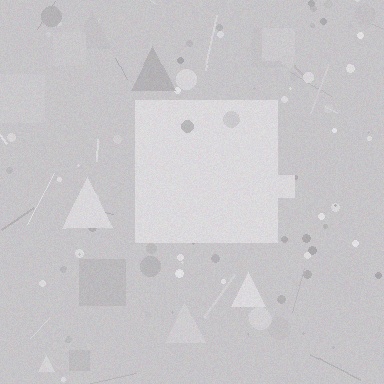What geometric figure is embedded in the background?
A square is embedded in the background.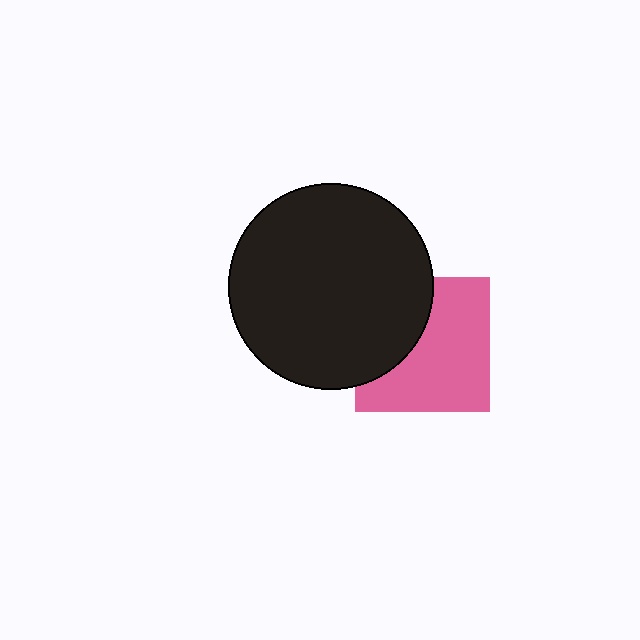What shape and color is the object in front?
The object in front is a black circle.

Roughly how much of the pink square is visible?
About half of it is visible (roughly 64%).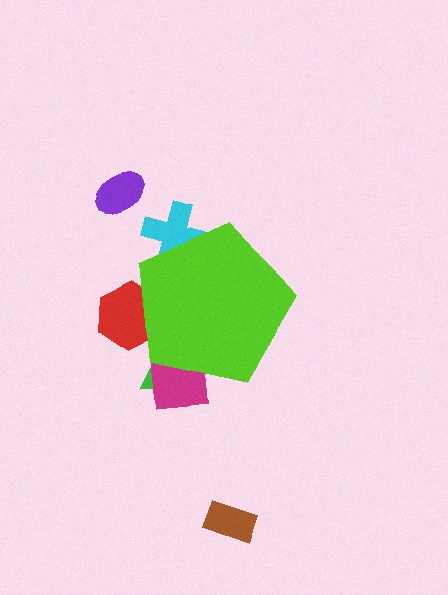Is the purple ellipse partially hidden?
No, the purple ellipse is fully visible.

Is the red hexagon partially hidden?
Yes, the red hexagon is partially hidden behind the lime pentagon.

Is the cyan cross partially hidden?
Yes, the cyan cross is partially hidden behind the lime pentagon.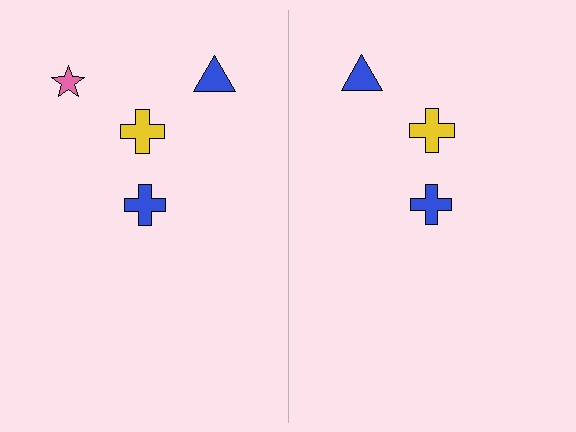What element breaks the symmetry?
A pink star is missing from the right side.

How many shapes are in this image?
There are 7 shapes in this image.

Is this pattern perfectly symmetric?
No, the pattern is not perfectly symmetric. A pink star is missing from the right side.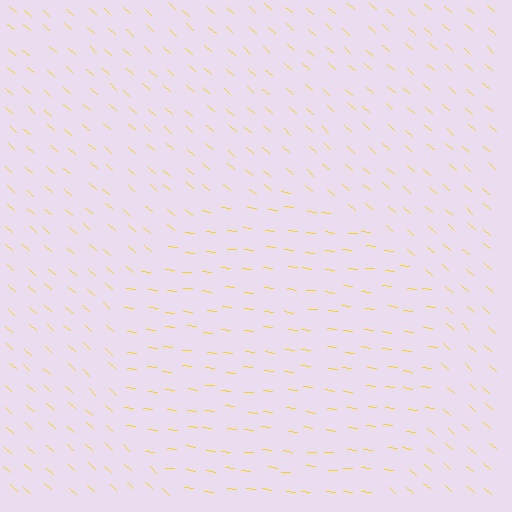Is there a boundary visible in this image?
Yes, there is a texture boundary formed by a change in line orientation.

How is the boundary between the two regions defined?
The boundary is defined purely by a change in line orientation (approximately 35 degrees difference). All lines are the same color and thickness.